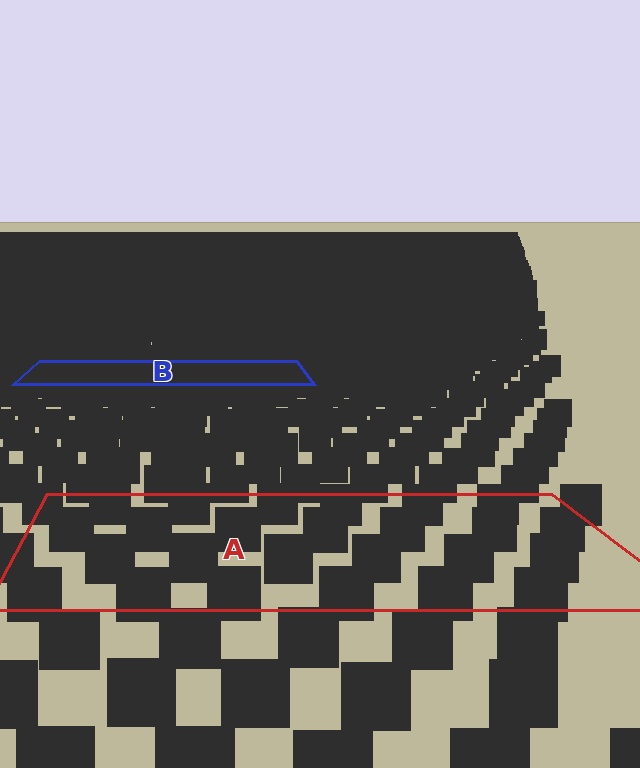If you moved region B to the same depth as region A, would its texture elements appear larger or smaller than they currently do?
They would appear larger. At a closer depth, the same texture elements are projected at a bigger on-screen size.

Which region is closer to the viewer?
Region A is closer. The texture elements there are larger and more spread out.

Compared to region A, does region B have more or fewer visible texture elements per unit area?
Region B has more texture elements per unit area — they are packed more densely because it is farther away.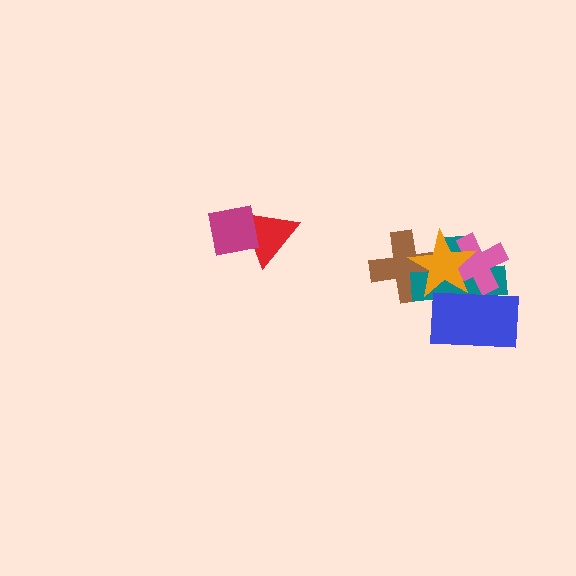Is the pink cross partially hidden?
Yes, it is partially covered by another shape.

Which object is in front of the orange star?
The blue rectangle is in front of the orange star.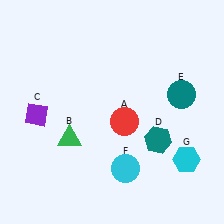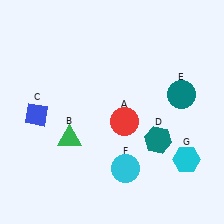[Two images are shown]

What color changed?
The diamond (C) changed from purple in Image 1 to blue in Image 2.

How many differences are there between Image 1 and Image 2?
There is 1 difference between the two images.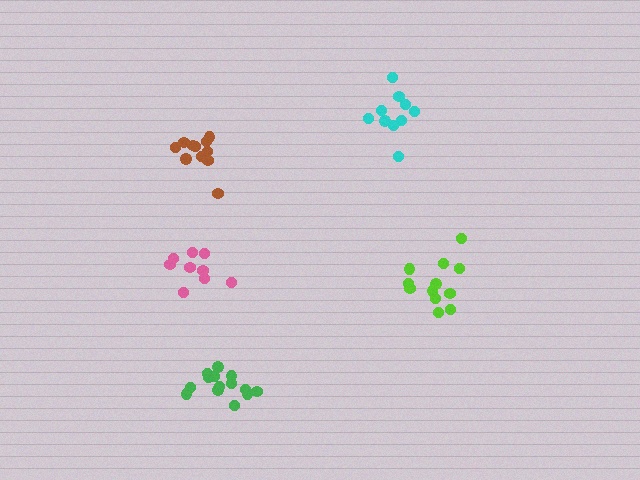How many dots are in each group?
Group 1: 14 dots, Group 2: 9 dots, Group 3: 11 dots, Group 4: 12 dots, Group 5: 10 dots (56 total).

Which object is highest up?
The cyan cluster is topmost.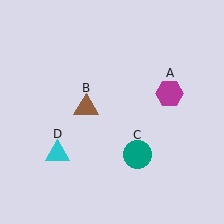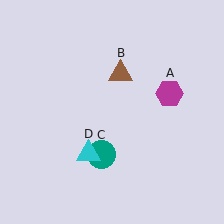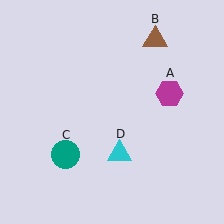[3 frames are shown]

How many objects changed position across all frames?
3 objects changed position: brown triangle (object B), teal circle (object C), cyan triangle (object D).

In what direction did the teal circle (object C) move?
The teal circle (object C) moved left.